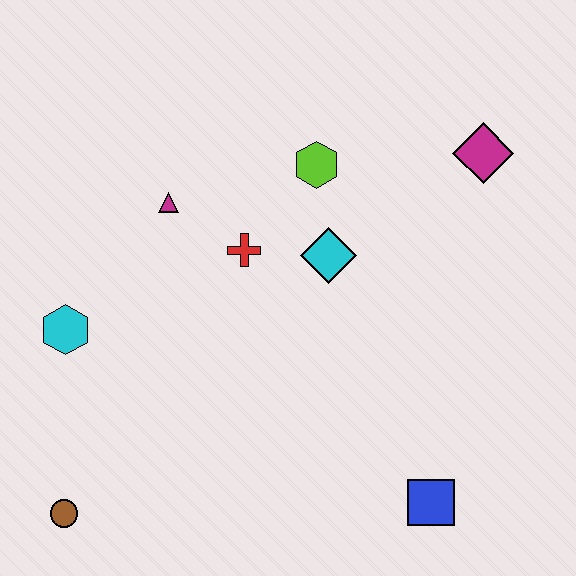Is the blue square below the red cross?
Yes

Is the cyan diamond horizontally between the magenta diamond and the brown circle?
Yes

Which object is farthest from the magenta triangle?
The blue square is farthest from the magenta triangle.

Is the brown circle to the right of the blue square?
No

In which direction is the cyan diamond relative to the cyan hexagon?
The cyan diamond is to the right of the cyan hexagon.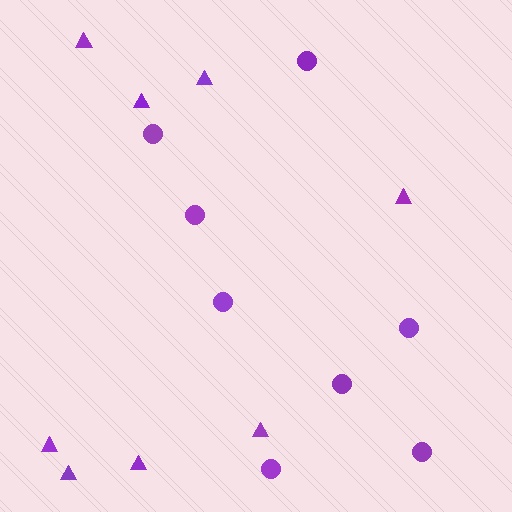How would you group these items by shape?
There are 2 groups: one group of circles (8) and one group of triangles (8).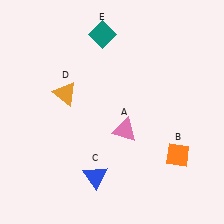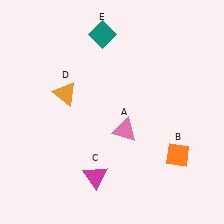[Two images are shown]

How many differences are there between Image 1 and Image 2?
There is 1 difference between the two images.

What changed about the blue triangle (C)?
In Image 1, C is blue. In Image 2, it changed to magenta.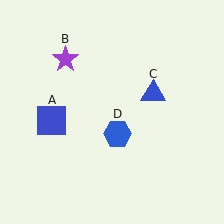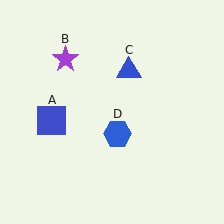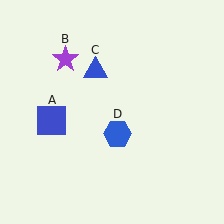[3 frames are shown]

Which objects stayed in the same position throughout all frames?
Blue square (object A) and purple star (object B) and blue hexagon (object D) remained stationary.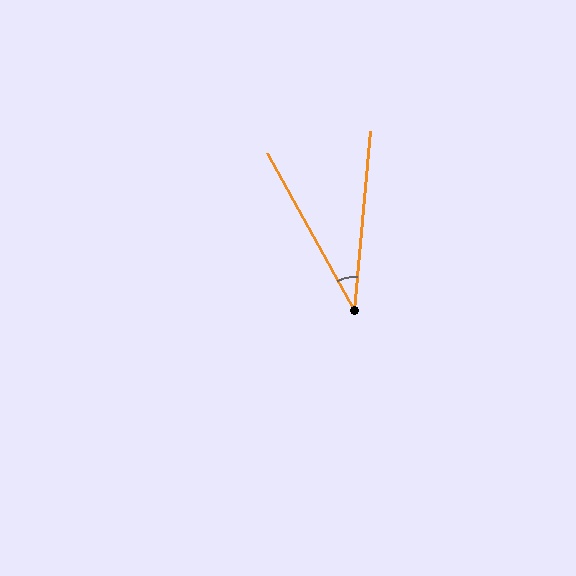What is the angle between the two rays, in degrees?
Approximately 34 degrees.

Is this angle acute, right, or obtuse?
It is acute.